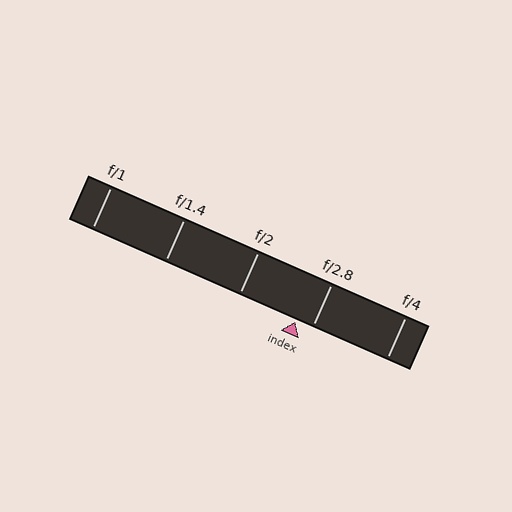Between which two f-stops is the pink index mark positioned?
The index mark is between f/2 and f/2.8.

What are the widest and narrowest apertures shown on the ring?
The widest aperture shown is f/1 and the narrowest is f/4.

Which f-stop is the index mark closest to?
The index mark is closest to f/2.8.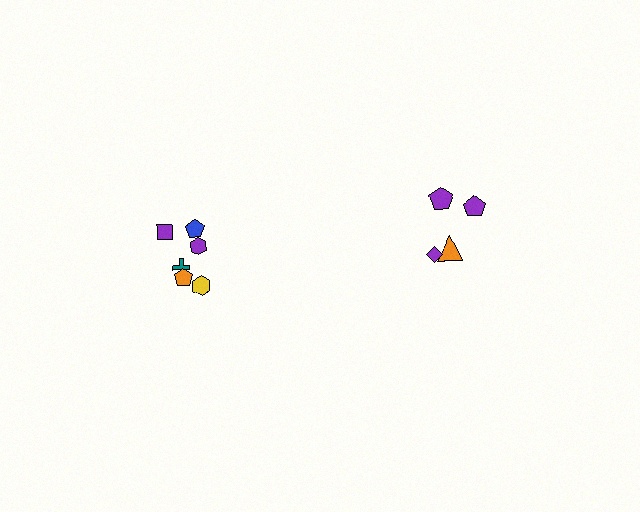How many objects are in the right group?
There are 4 objects.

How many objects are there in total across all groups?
There are 10 objects.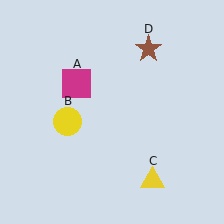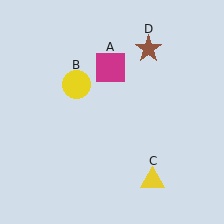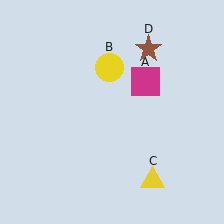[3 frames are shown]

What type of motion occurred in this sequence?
The magenta square (object A), yellow circle (object B) rotated clockwise around the center of the scene.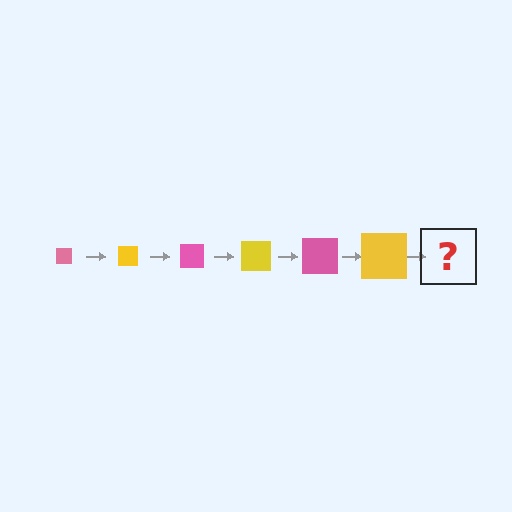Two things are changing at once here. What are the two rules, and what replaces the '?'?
The two rules are that the square grows larger each step and the color cycles through pink and yellow. The '?' should be a pink square, larger than the previous one.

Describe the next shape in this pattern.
It should be a pink square, larger than the previous one.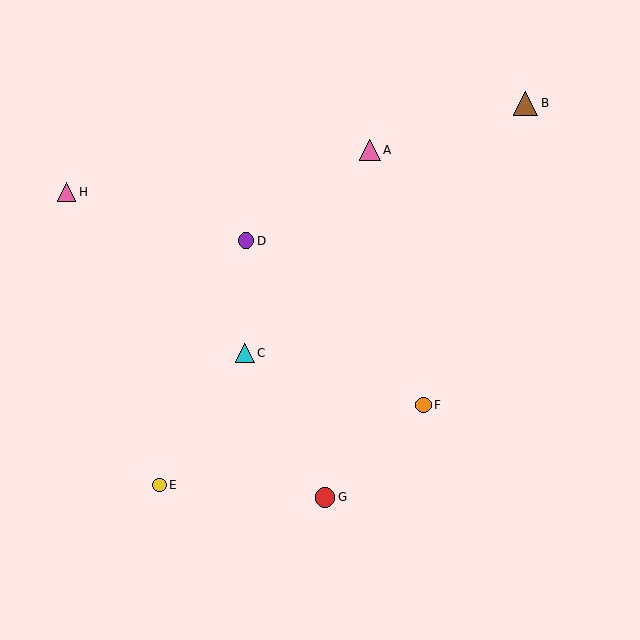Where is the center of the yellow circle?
The center of the yellow circle is at (159, 485).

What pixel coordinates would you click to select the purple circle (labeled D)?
Click at (246, 241) to select the purple circle D.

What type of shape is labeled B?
Shape B is a brown triangle.